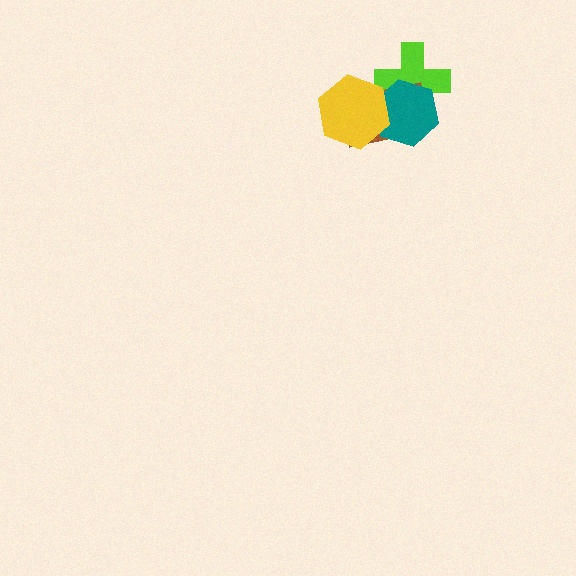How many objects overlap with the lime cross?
3 objects overlap with the lime cross.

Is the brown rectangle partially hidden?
Yes, it is partially covered by another shape.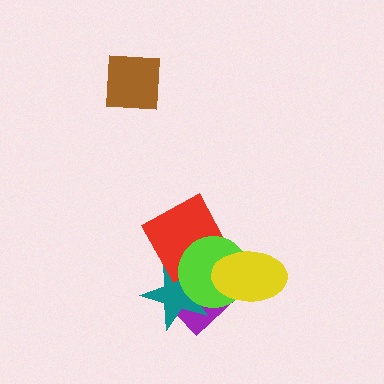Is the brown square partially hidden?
No, no other shape covers it.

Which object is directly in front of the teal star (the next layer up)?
The red diamond is directly in front of the teal star.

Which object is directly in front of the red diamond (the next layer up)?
The lime circle is directly in front of the red diamond.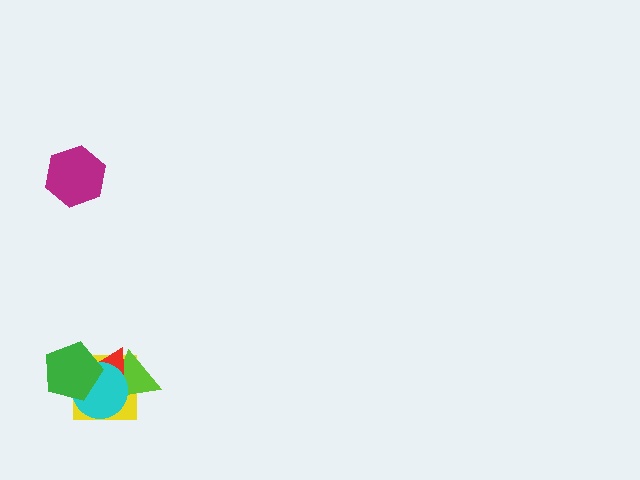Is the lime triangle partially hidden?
Yes, it is partially covered by another shape.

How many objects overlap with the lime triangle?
3 objects overlap with the lime triangle.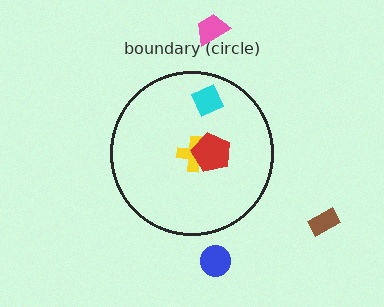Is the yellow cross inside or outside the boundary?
Inside.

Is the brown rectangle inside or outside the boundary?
Outside.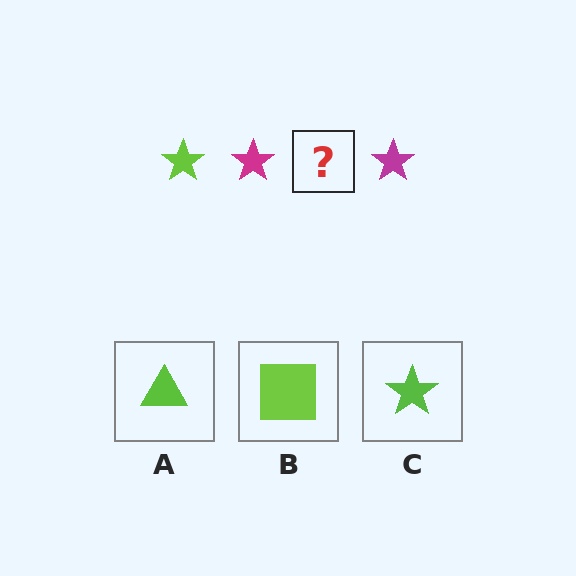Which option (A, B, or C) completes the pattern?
C.